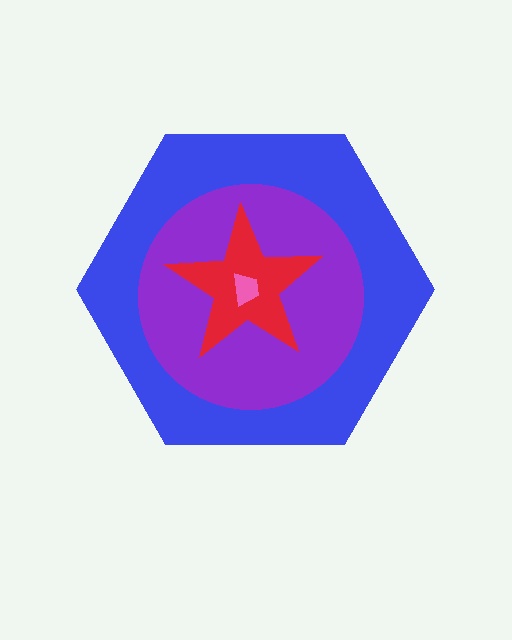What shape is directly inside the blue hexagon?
The purple circle.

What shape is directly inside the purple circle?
The red star.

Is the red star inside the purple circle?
Yes.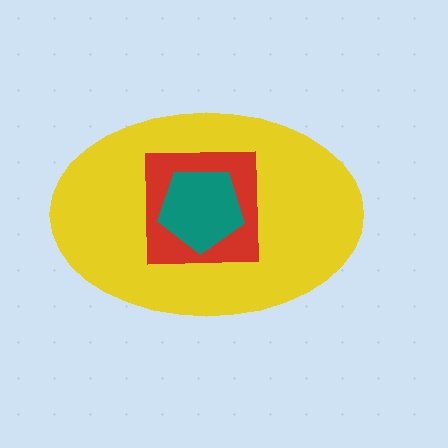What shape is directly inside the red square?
The teal pentagon.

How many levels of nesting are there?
3.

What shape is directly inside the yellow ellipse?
The red square.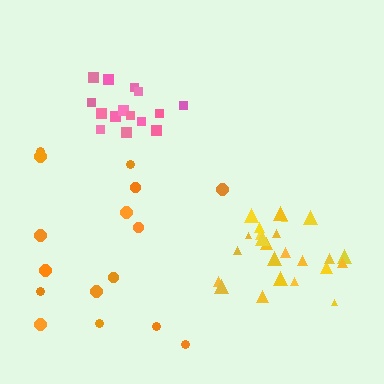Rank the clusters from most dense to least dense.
pink, yellow, orange.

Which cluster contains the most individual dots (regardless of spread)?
Yellow (24).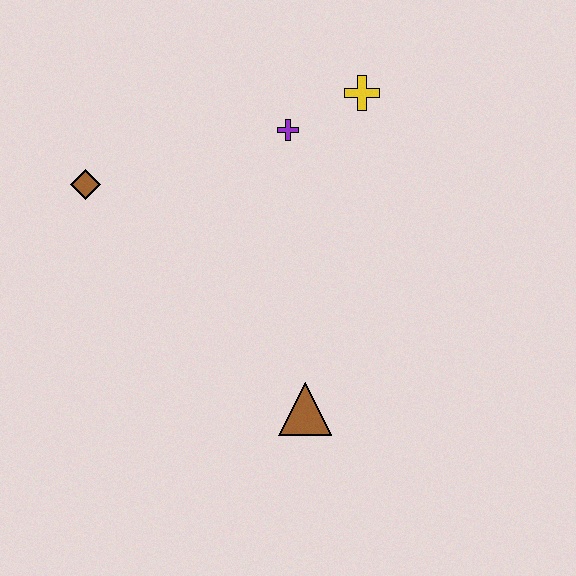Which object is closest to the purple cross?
The yellow cross is closest to the purple cross.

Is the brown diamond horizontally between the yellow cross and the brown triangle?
No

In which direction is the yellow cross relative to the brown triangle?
The yellow cross is above the brown triangle.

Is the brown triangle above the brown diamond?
No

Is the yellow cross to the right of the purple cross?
Yes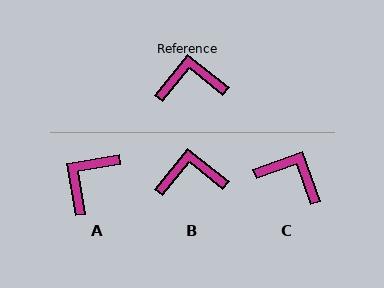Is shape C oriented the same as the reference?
No, it is off by about 32 degrees.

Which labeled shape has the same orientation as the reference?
B.